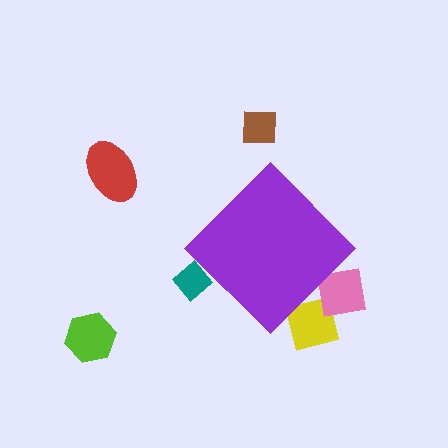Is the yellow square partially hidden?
Yes, the yellow square is partially hidden behind the purple diamond.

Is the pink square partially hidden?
Yes, the pink square is partially hidden behind the purple diamond.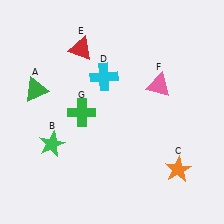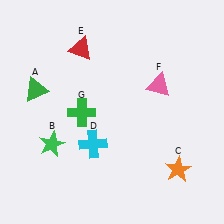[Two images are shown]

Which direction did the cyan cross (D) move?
The cyan cross (D) moved down.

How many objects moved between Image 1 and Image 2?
1 object moved between the two images.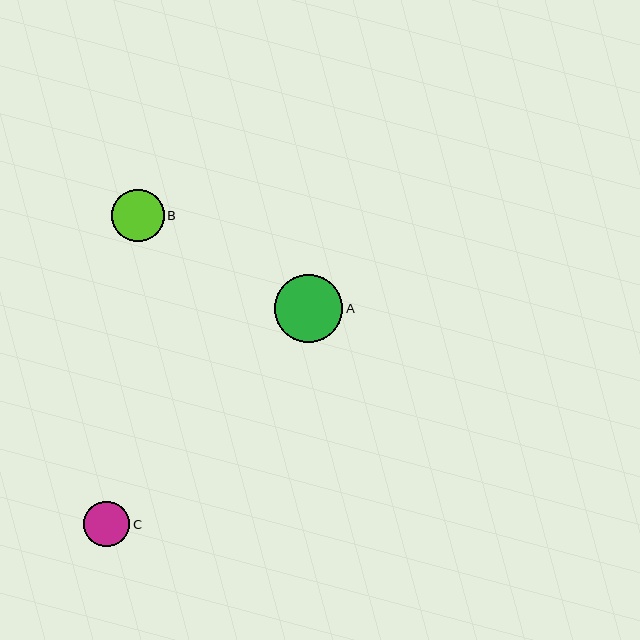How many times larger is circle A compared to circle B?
Circle A is approximately 1.3 times the size of circle B.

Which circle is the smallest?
Circle C is the smallest with a size of approximately 46 pixels.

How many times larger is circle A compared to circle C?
Circle A is approximately 1.5 times the size of circle C.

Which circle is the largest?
Circle A is the largest with a size of approximately 68 pixels.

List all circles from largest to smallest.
From largest to smallest: A, B, C.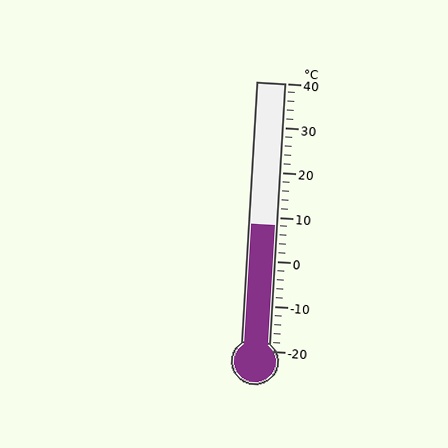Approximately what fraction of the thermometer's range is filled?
The thermometer is filled to approximately 45% of its range.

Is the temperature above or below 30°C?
The temperature is below 30°C.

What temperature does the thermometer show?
The thermometer shows approximately 8°C.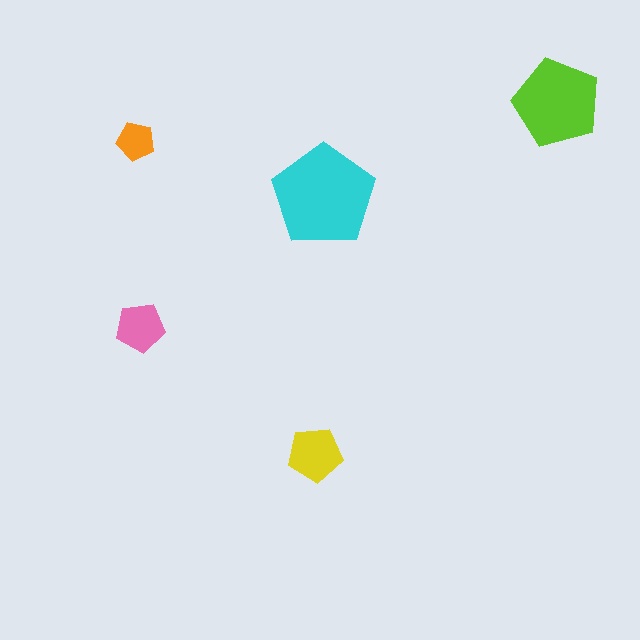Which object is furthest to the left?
The orange pentagon is leftmost.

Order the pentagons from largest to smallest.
the cyan one, the lime one, the yellow one, the pink one, the orange one.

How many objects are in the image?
There are 5 objects in the image.